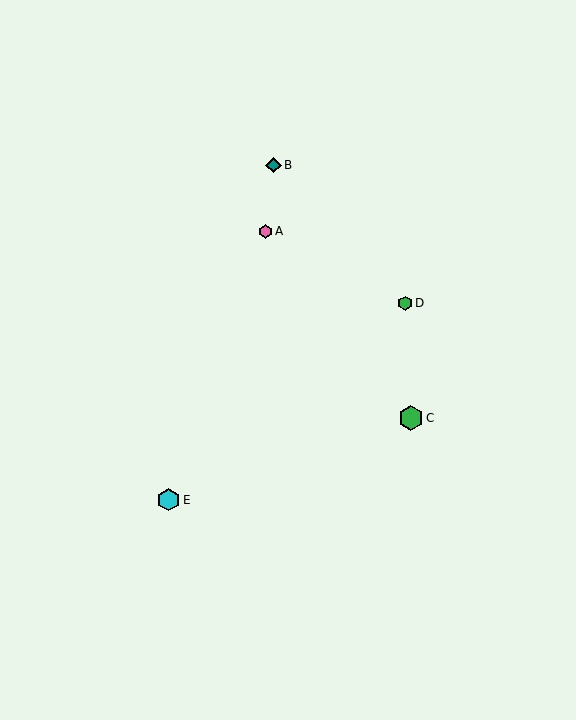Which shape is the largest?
The green hexagon (labeled C) is the largest.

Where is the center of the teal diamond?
The center of the teal diamond is at (273, 165).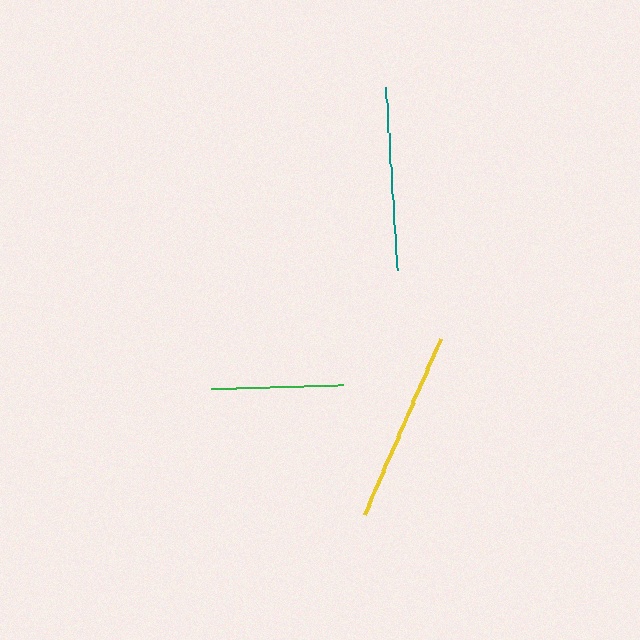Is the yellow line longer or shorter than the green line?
The yellow line is longer than the green line.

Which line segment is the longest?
The yellow line is the longest at approximately 191 pixels.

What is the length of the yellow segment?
The yellow segment is approximately 191 pixels long.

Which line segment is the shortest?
The green line is the shortest at approximately 132 pixels.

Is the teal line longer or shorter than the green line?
The teal line is longer than the green line.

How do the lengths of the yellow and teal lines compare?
The yellow and teal lines are approximately the same length.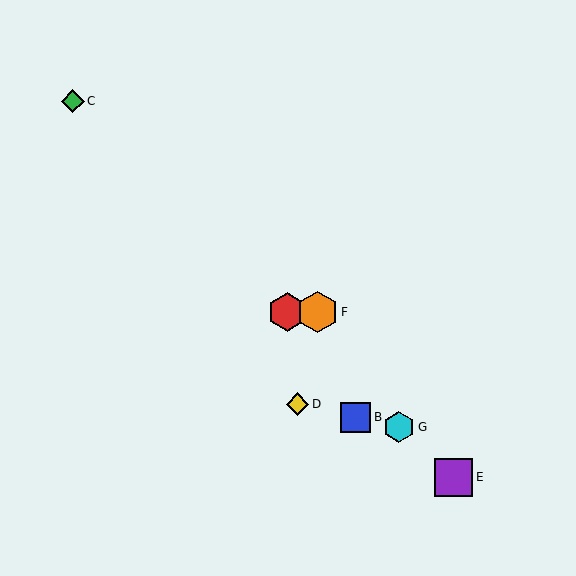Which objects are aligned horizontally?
Objects A, F are aligned horizontally.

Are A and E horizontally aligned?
No, A is at y≈312 and E is at y≈477.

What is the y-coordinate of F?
Object F is at y≈312.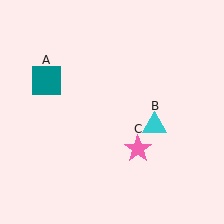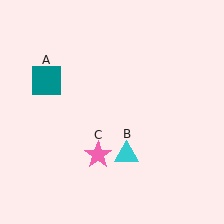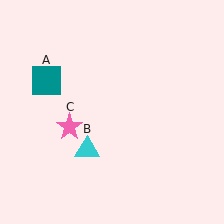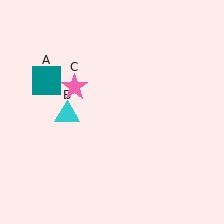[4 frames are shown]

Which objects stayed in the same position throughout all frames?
Teal square (object A) remained stationary.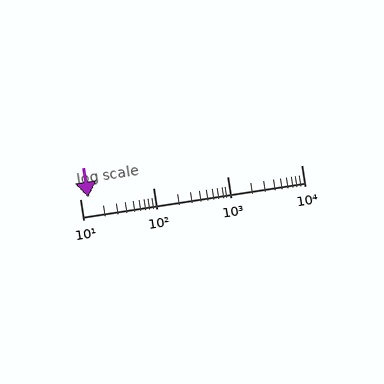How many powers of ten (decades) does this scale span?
The scale spans 3 decades, from 10 to 10000.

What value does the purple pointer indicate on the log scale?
The pointer indicates approximately 13.